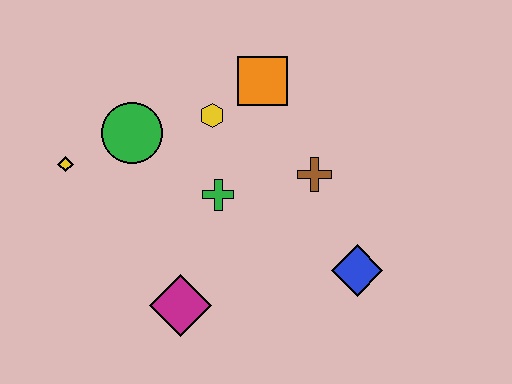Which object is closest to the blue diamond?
The brown cross is closest to the blue diamond.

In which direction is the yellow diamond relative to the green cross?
The yellow diamond is to the left of the green cross.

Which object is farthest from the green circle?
The blue diamond is farthest from the green circle.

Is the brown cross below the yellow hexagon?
Yes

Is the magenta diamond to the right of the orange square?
No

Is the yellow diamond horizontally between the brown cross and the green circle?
No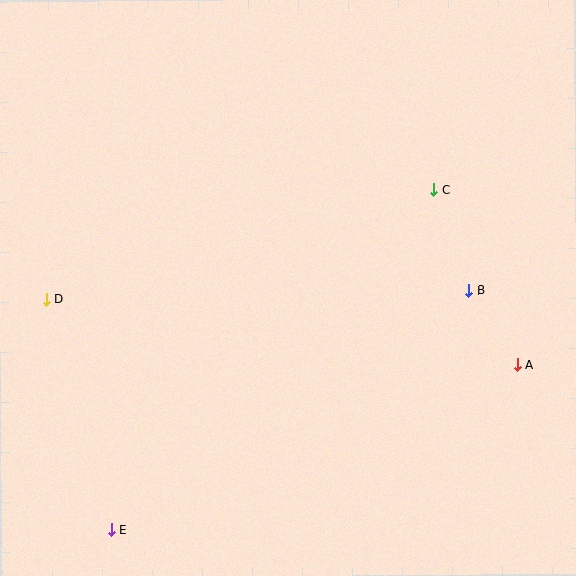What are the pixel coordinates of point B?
Point B is at (469, 290).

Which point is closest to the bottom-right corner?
Point A is closest to the bottom-right corner.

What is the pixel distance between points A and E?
The distance between A and E is 438 pixels.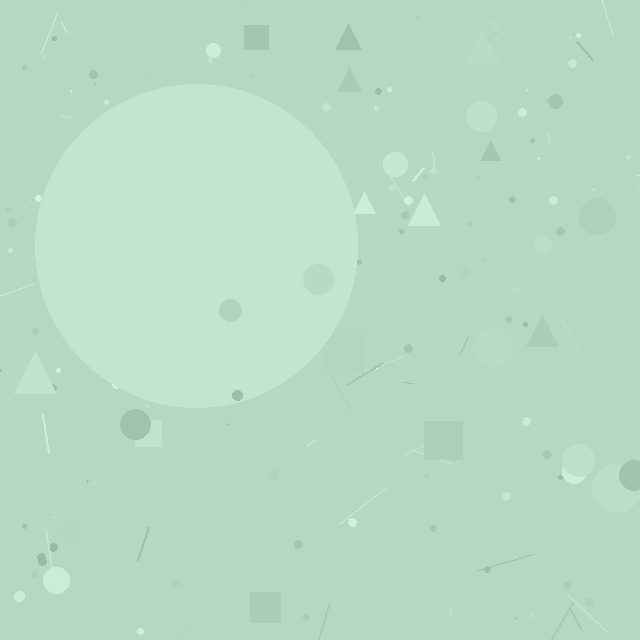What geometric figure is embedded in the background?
A circle is embedded in the background.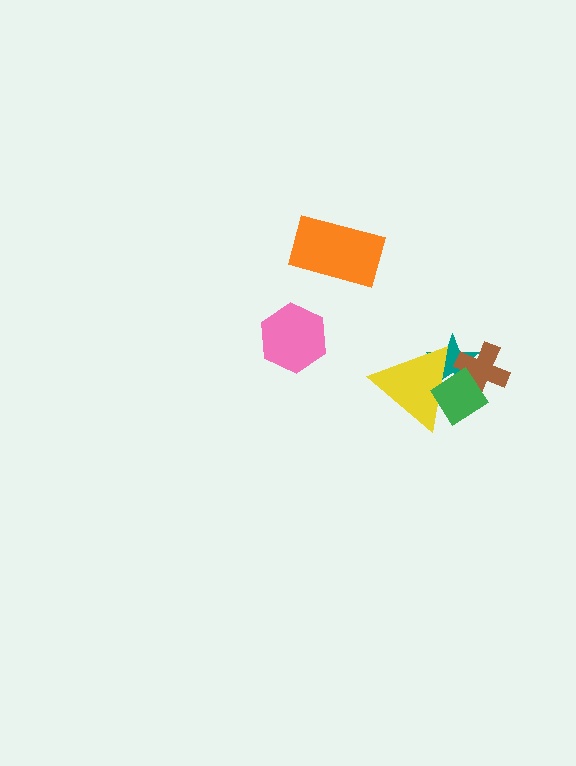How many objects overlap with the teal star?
3 objects overlap with the teal star.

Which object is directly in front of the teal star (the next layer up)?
The brown cross is directly in front of the teal star.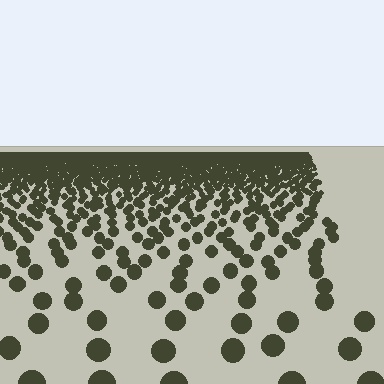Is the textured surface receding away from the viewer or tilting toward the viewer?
The surface is receding away from the viewer. Texture elements get smaller and denser toward the top.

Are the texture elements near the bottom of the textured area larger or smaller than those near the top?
Larger. Near the bottom, elements are closer to the viewer and appear at a bigger on-screen size.